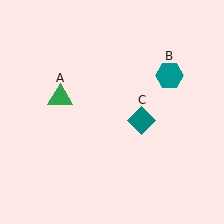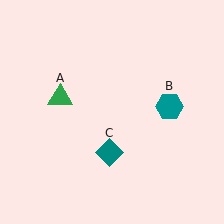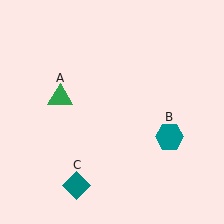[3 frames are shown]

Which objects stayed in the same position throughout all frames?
Green triangle (object A) remained stationary.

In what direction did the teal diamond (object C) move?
The teal diamond (object C) moved down and to the left.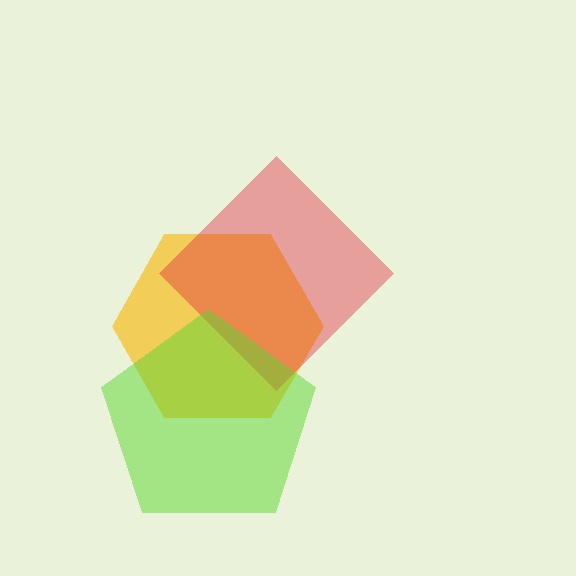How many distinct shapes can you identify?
There are 3 distinct shapes: a yellow hexagon, a red diamond, a lime pentagon.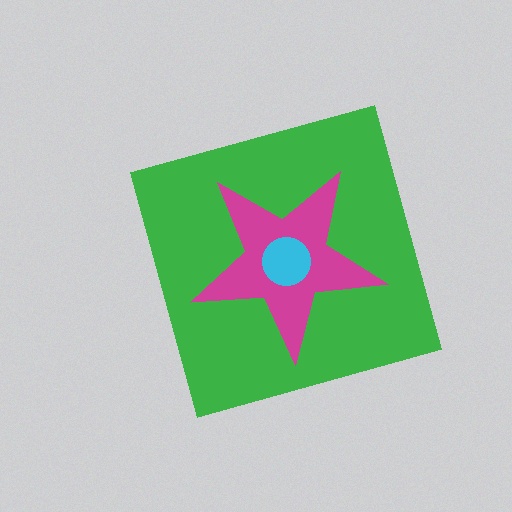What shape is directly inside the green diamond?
The magenta star.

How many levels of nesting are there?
3.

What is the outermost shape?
The green diamond.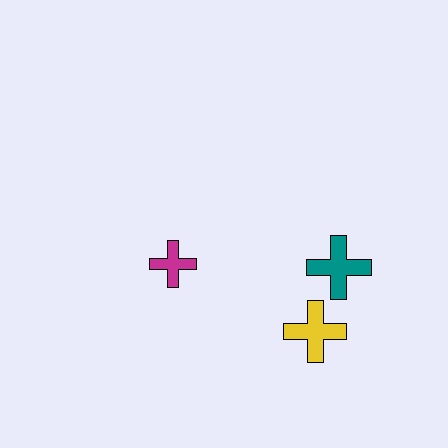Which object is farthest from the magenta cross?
The teal cross is farthest from the magenta cross.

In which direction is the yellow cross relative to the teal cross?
The yellow cross is below the teal cross.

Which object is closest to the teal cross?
The yellow cross is closest to the teal cross.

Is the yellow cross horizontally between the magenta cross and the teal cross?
Yes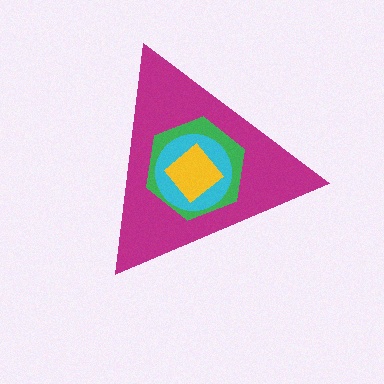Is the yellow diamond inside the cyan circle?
Yes.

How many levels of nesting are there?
4.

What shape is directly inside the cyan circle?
The yellow diamond.